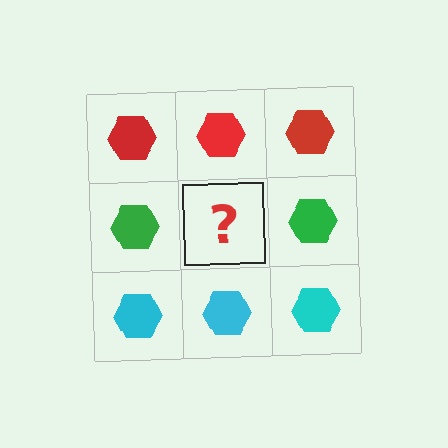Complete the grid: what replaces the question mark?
The question mark should be replaced with a green hexagon.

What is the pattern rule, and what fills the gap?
The rule is that each row has a consistent color. The gap should be filled with a green hexagon.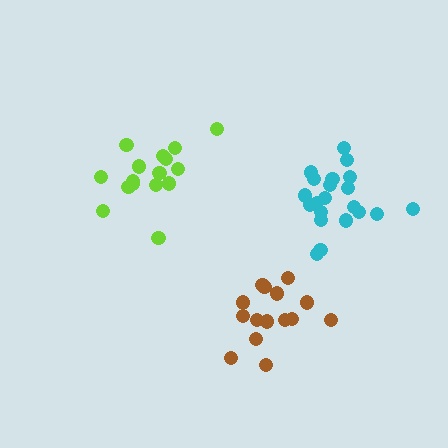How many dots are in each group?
Group 1: 16 dots, Group 2: 15 dots, Group 3: 21 dots (52 total).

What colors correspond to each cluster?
The clusters are colored: lime, brown, cyan.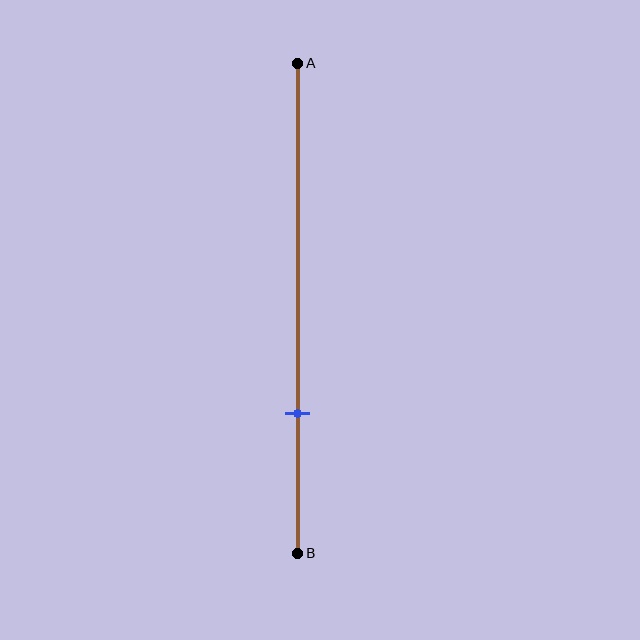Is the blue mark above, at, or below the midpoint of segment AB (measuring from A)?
The blue mark is below the midpoint of segment AB.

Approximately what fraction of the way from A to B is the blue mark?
The blue mark is approximately 70% of the way from A to B.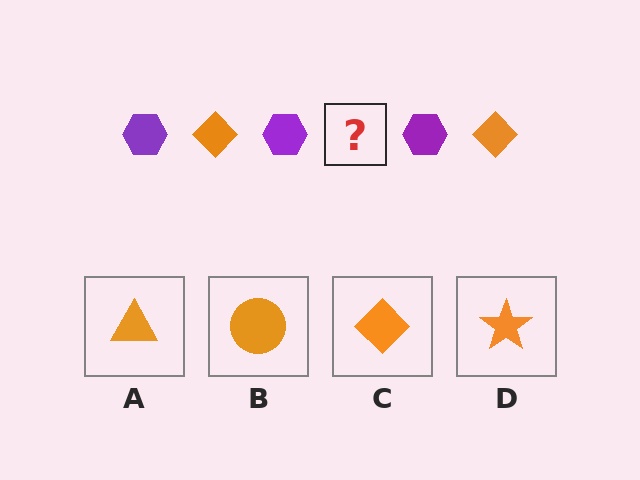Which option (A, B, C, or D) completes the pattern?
C.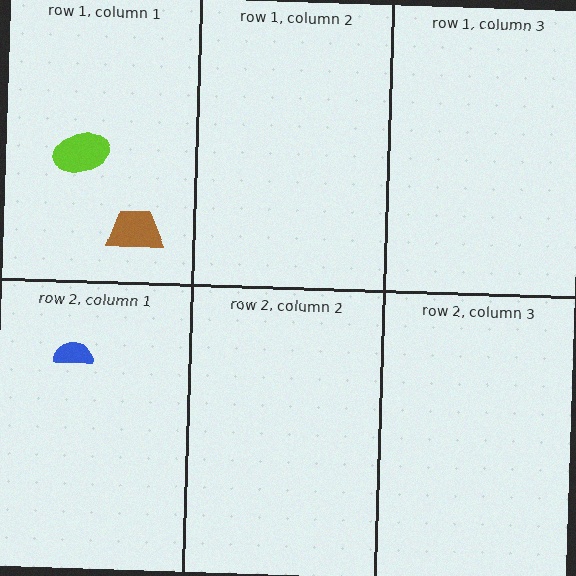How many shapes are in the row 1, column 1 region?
2.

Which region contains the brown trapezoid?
The row 1, column 1 region.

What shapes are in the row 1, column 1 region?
The brown trapezoid, the lime ellipse.